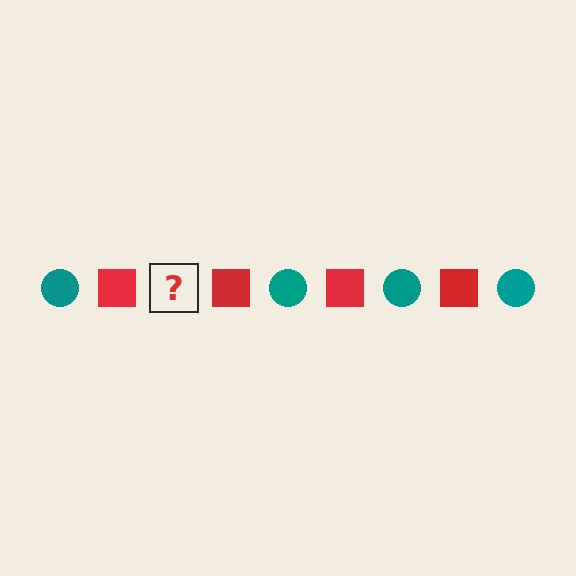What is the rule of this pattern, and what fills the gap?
The rule is that the pattern alternates between teal circle and red square. The gap should be filled with a teal circle.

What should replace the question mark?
The question mark should be replaced with a teal circle.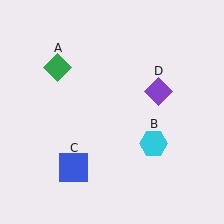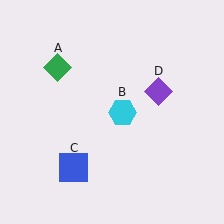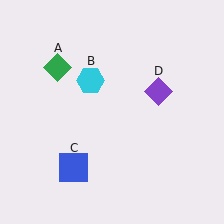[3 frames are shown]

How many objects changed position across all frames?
1 object changed position: cyan hexagon (object B).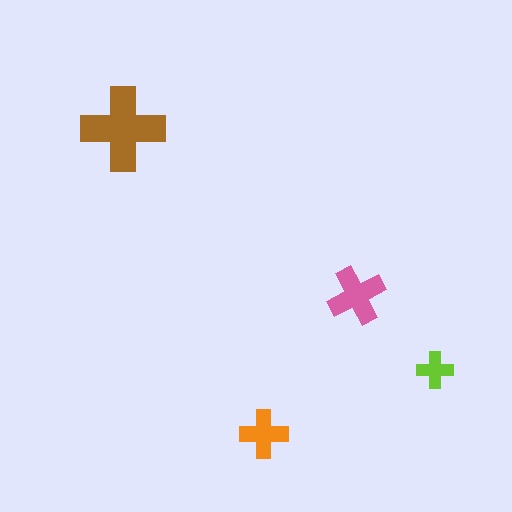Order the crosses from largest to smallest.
the brown one, the pink one, the orange one, the lime one.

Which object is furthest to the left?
The brown cross is leftmost.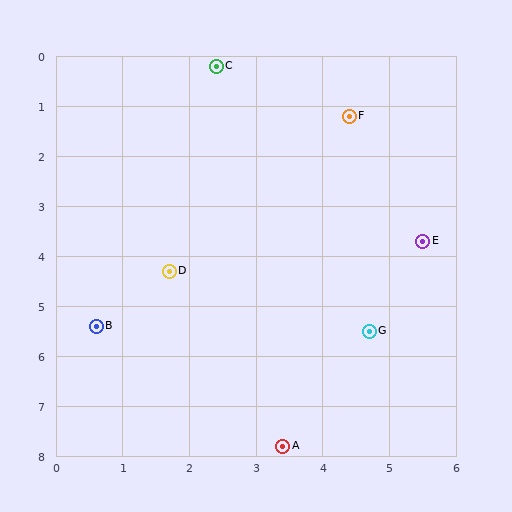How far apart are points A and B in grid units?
Points A and B are about 3.7 grid units apart.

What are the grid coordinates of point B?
Point B is at approximately (0.6, 5.4).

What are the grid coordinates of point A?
Point A is at approximately (3.4, 7.8).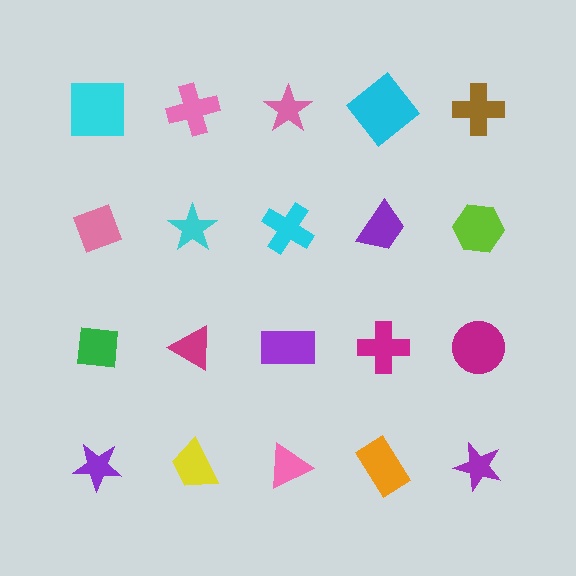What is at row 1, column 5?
A brown cross.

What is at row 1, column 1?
A cyan square.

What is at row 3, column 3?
A purple rectangle.